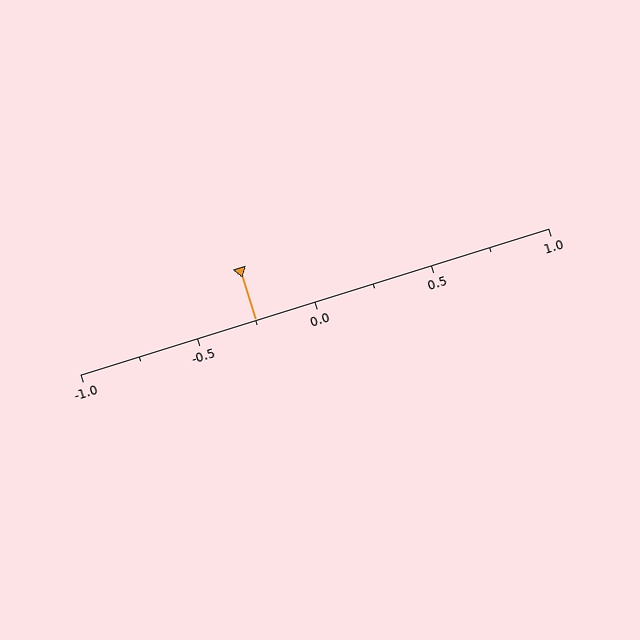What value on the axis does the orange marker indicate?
The marker indicates approximately -0.25.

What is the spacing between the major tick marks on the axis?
The major ticks are spaced 0.5 apart.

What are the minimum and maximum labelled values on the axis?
The axis runs from -1.0 to 1.0.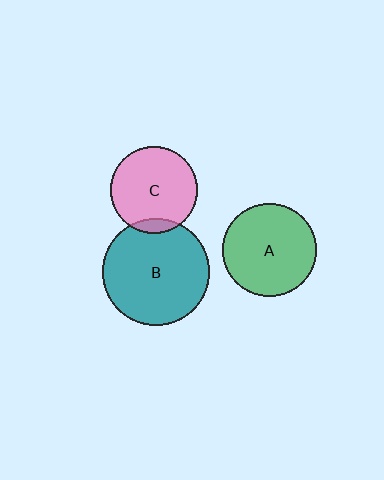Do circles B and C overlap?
Yes.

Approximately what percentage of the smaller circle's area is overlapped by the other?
Approximately 10%.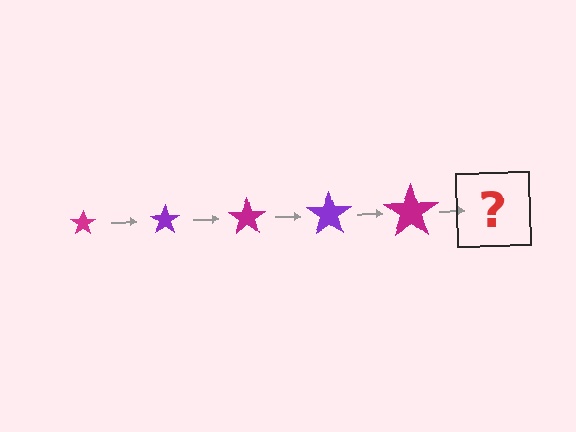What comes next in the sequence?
The next element should be a purple star, larger than the previous one.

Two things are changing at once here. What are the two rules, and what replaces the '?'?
The two rules are that the star grows larger each step and the color cycles through magenta and purple. The '?' should be a purple star, larger than the previous one.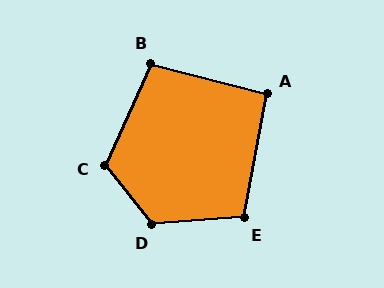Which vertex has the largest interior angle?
D, at approximately 124 degrees.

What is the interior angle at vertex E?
Approximately 105 degrees (obtuse).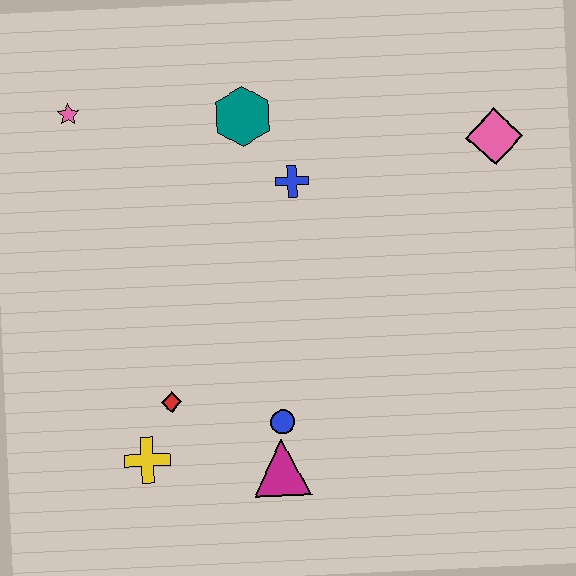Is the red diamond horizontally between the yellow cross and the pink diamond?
Yes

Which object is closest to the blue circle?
The magenta triangle is closest to the blue circle.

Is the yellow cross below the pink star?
Yes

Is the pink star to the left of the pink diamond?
Yes